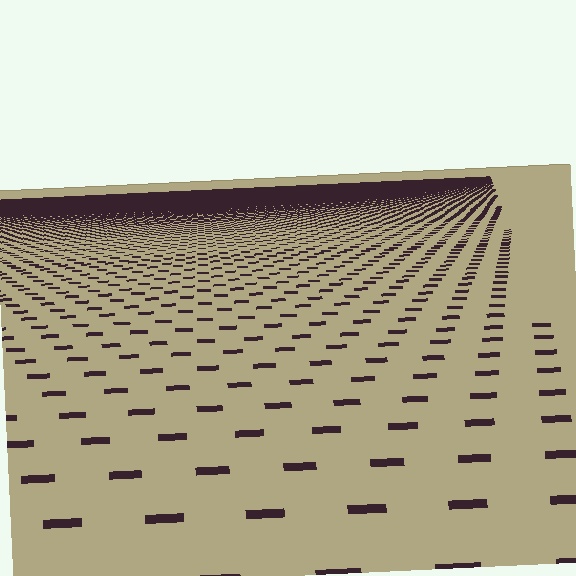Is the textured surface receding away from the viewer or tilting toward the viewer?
The surface is receding away from the viewer. Texture elements get smaller and denser toward the top.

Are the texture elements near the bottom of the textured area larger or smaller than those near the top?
Larger. Near the bottom, elements are closer to the viewer and appear at a bigger on-screen size.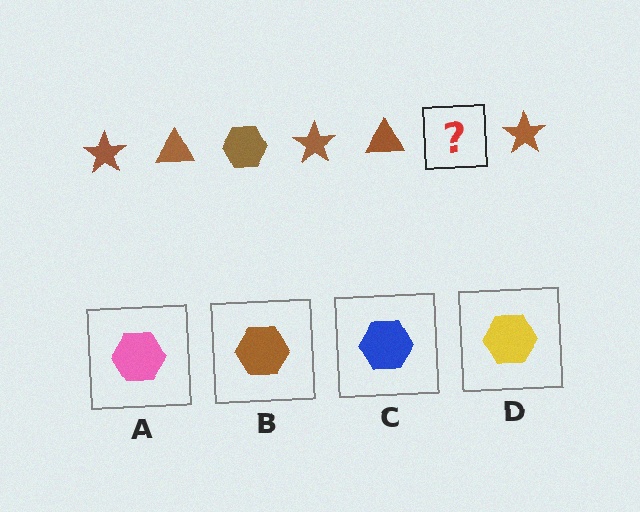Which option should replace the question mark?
Option B.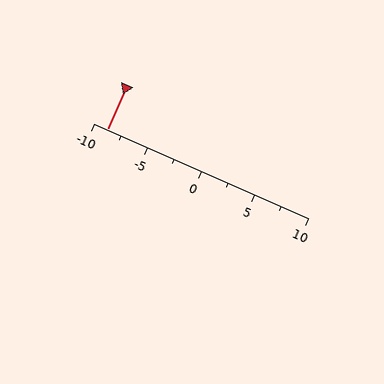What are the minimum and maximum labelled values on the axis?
The axis runs from -10 to 10.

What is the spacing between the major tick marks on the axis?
The major ticks are spaced 5 apart.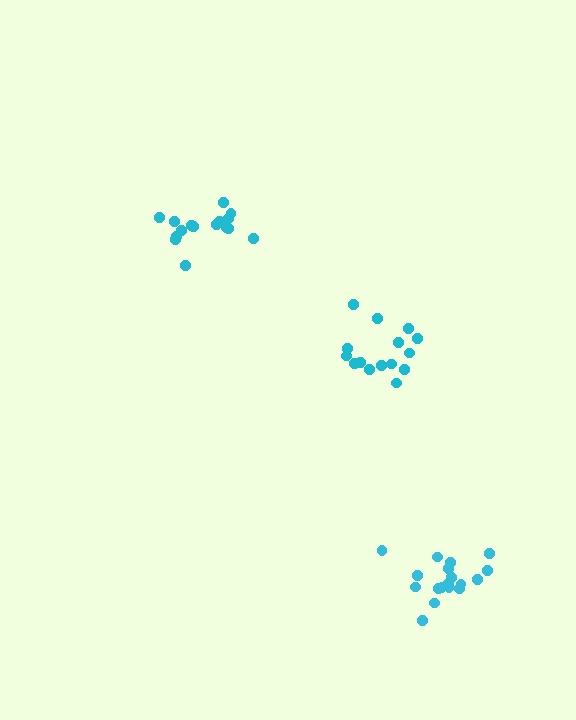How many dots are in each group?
Group 1: 15 dots, Group 2: 16 dots, Group 3: 18 dots (49 total).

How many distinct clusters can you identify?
There are 3 distinct clusters.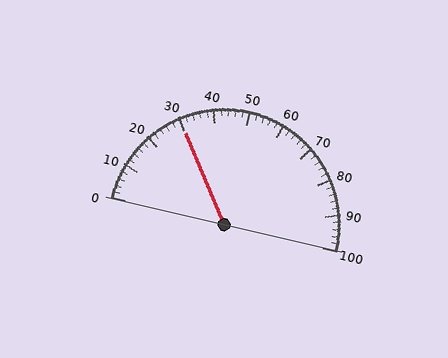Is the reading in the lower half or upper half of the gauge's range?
The reading is in the lower half of the range (0 to 100).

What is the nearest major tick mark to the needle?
The nearest major tick mark is 30.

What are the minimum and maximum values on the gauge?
The gauge ranges from 0 to 100.